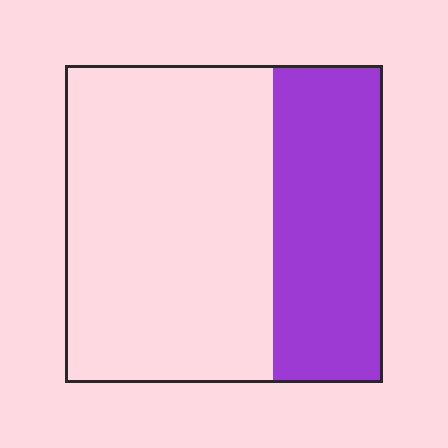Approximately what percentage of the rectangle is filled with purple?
Approximately 35%.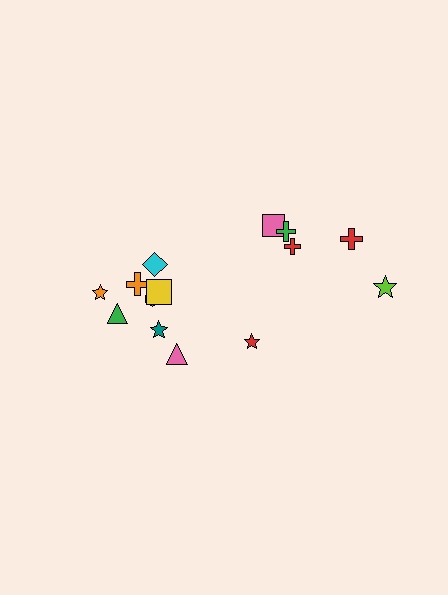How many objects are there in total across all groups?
There are 14 objects.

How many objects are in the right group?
There are 6 objects.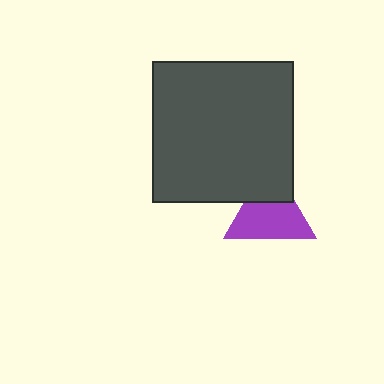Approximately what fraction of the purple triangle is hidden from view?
Roughly 31% of the purple triangle is hidden behind the dark gray square.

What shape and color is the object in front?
The object in front is a dark gray square.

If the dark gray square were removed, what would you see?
You would see the complete purple triangle.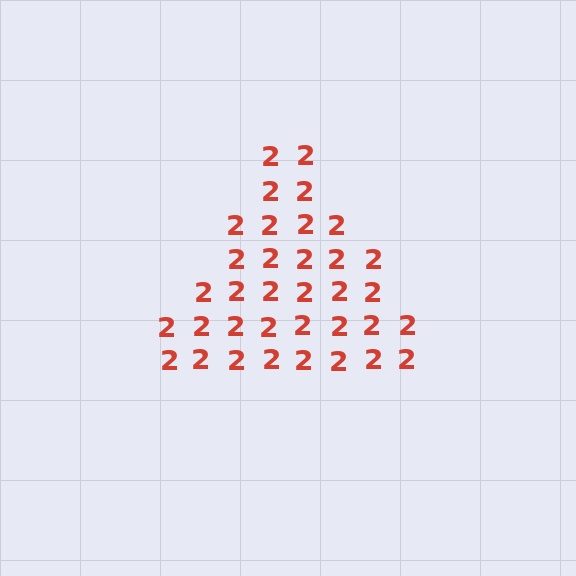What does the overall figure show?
The overall figure shows a triangle.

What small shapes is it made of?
It is made of small digit 2's.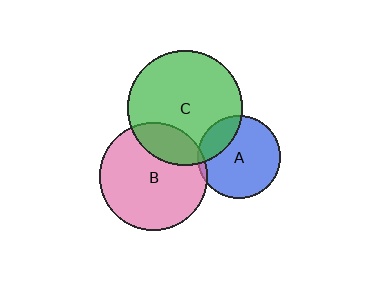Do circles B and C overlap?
Yes.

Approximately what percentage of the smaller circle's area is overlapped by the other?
Approximately 20%.